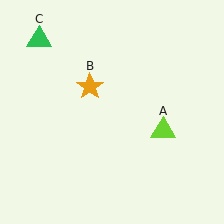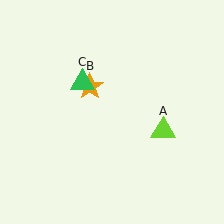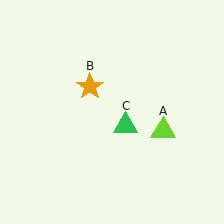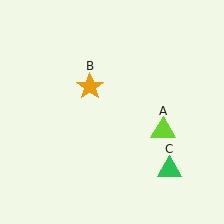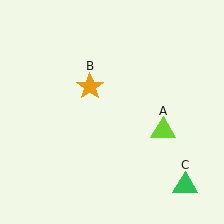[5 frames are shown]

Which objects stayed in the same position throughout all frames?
Lime triangle (object A) and orange star (object B) remained stationary.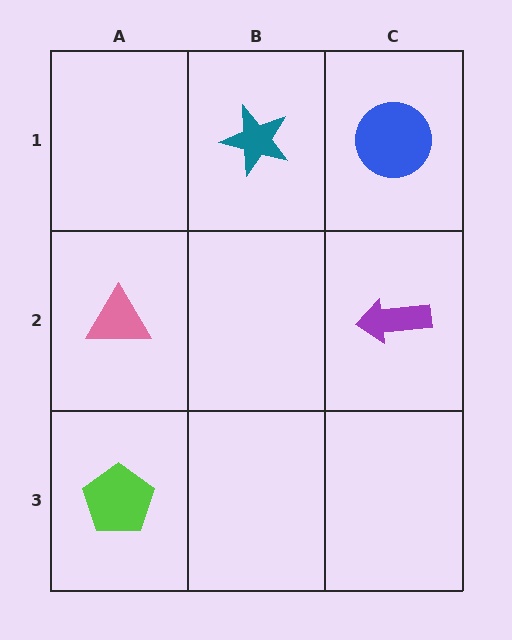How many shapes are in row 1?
2 shapes.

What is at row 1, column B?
A teal star.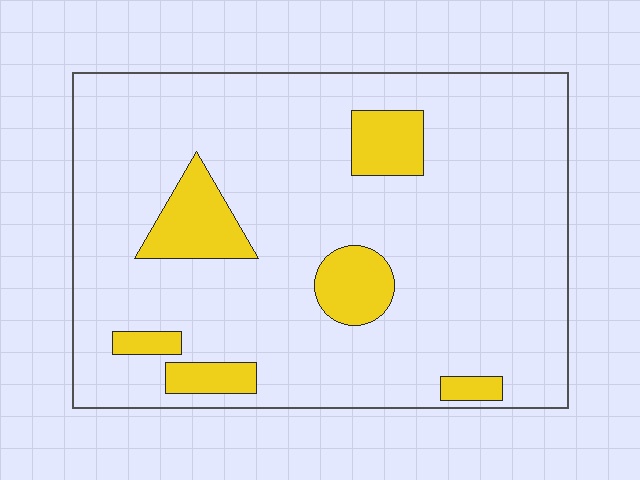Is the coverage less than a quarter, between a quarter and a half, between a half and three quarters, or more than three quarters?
Less than a quarter.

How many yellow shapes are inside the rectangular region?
6.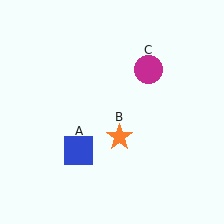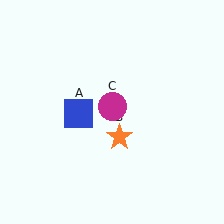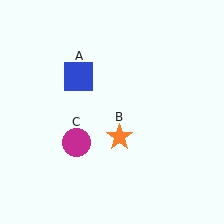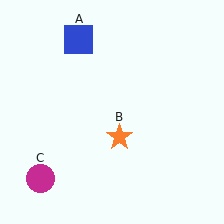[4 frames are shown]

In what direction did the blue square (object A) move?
The blue square (object A) moved up.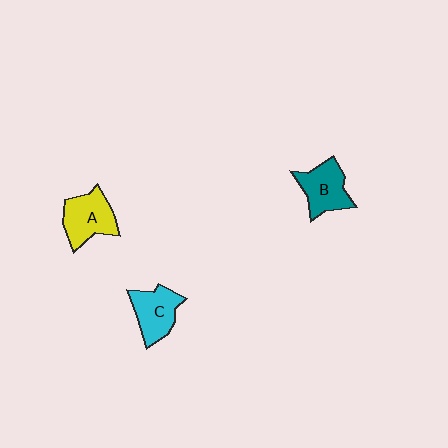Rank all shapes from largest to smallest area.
From largest to smallest: A (yellow), B (teal), C (cyan).